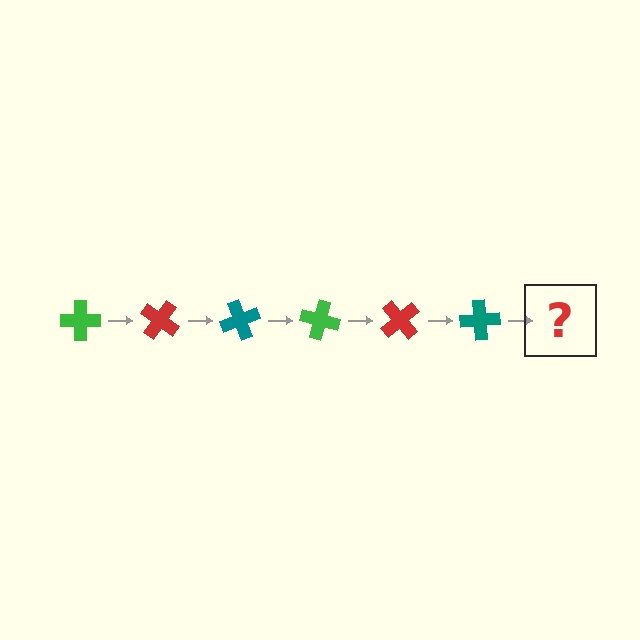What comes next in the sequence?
The next element should be a green cross, rotated 210 degrees from the start.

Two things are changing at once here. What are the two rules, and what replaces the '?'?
The two rules are that it rotates 35 degrees each step and the color cycles through green, red, and teal. The '?' should be a green cross, rotated 210 degrees from the start.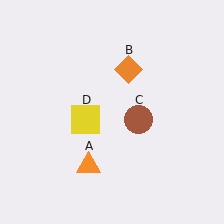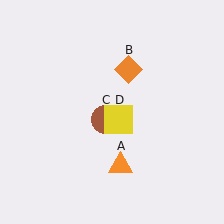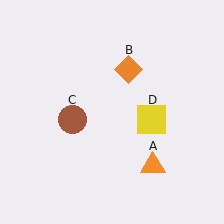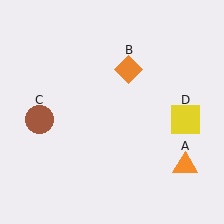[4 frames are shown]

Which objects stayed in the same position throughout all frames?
Orange diamond (object B) remained stationary.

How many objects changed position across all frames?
3 objects changed position: orange triangle (object A), brown circle (object C), yellow square (object D).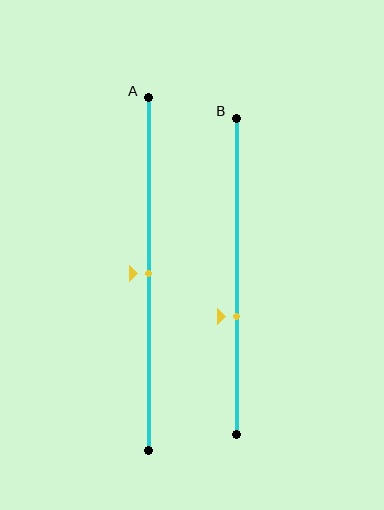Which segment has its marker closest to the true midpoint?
Segment A has its marker closest to the true midpoint.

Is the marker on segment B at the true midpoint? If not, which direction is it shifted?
No, the marker on segment B is shifted downward by about 13% of the segment length.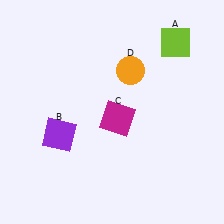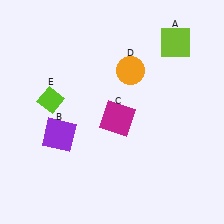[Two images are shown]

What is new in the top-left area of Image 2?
A lime diamond (E) was added in the top-left area of Image 2.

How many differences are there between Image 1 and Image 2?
There is 1 difference between the two images.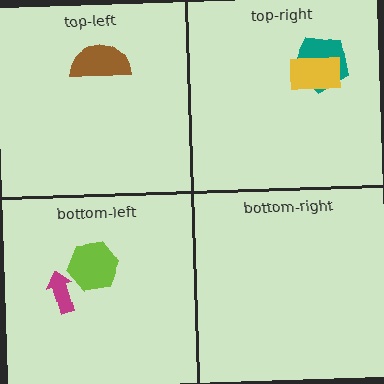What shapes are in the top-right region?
The teal pentagon, the yellow rectangle.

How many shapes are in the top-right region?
2.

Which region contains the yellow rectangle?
The top-right region.